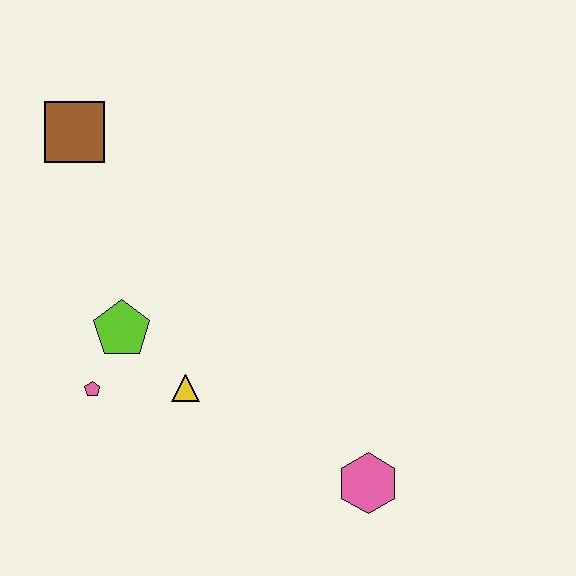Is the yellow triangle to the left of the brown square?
No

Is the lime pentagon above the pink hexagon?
Yes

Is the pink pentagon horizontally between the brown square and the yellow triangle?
Yes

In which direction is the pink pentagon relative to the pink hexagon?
The pink pentagon is to the left of the pink hexagon.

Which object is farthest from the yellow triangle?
The brown square is farthest from the yellow triangle.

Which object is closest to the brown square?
The lime pentagon is closest to the brown square.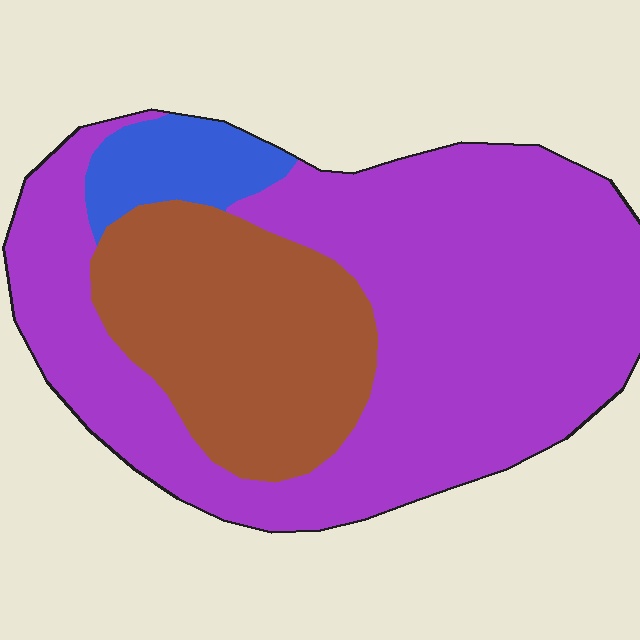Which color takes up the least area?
Blue, at roughly 10%.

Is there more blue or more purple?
Purple.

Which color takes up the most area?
Purple, at roughly 65%.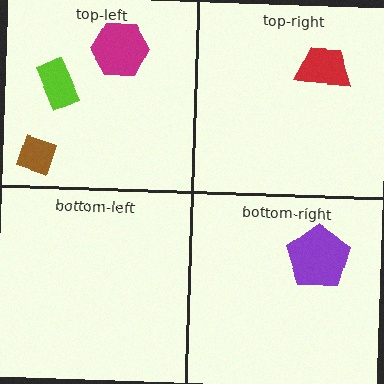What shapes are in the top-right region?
The red trapezoid.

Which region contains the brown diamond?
The top-left region.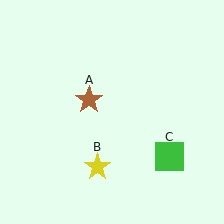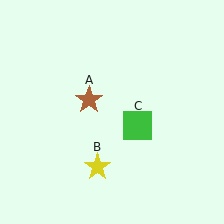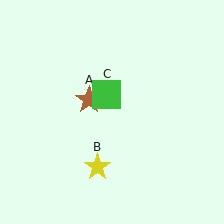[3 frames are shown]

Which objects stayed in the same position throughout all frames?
Brown star (object A) and yellow star (object B) remained stationary.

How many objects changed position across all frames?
1 object changed position: green square (object C).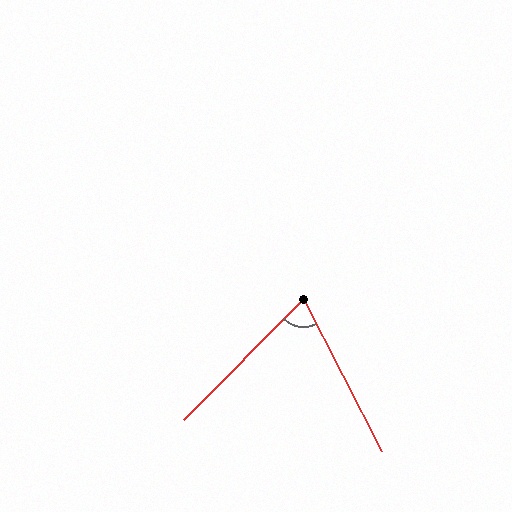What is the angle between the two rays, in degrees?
Approximately 72 degrees.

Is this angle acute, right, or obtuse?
It is acute.